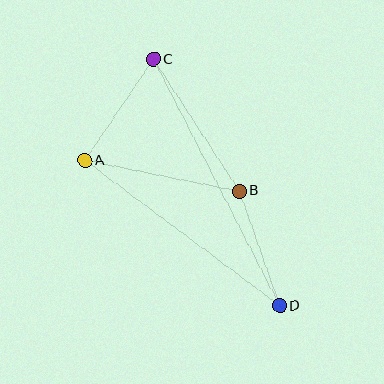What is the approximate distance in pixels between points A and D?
The distance between A and D is approximately 243 pixels.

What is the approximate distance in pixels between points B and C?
The distance between B and C is approximately 157 pixels.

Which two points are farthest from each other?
Points C and D are farthest from each other.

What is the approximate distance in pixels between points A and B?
The distance between A and B is approximately 157 pixels.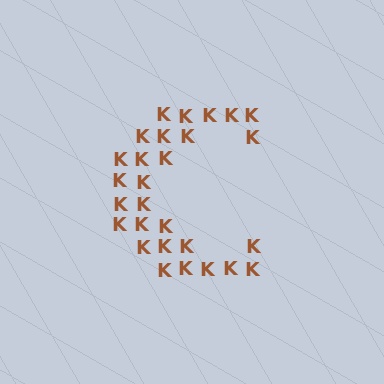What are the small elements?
The small elements are letter K's.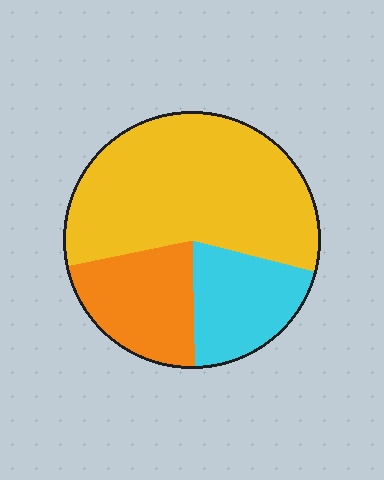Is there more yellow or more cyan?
Yellow.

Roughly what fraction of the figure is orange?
Orange takes up about one fifth (1/5) of the figure.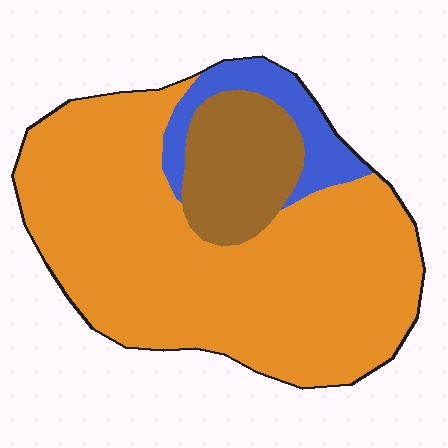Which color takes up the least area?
Blue, at roughly 10%.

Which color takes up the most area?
Orange, at roughly 75%.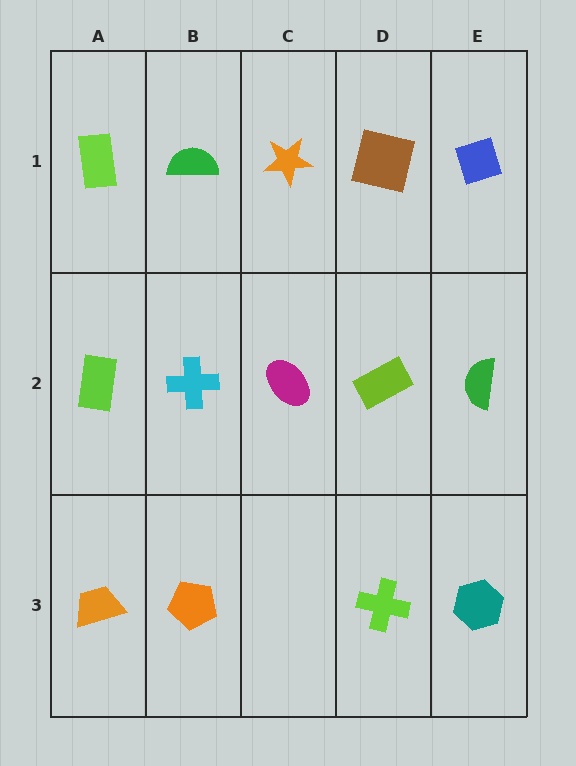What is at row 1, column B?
A green semicircle.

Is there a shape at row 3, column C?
No, that cell is empty.